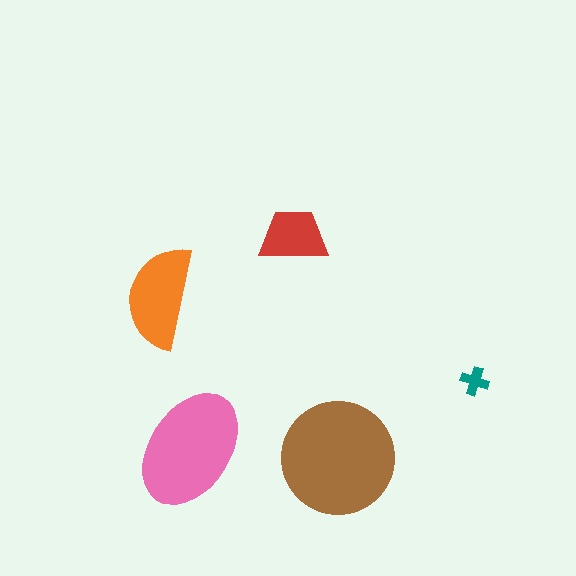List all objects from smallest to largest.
The teal cross, the red trapezoid, the orange semicircle, the pink ellipse, the brown circle.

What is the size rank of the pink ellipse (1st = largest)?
2nd.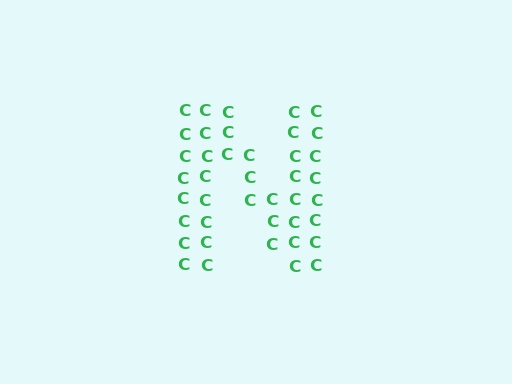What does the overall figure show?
The overall figure shows the letter N.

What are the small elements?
The small elements are letter C's.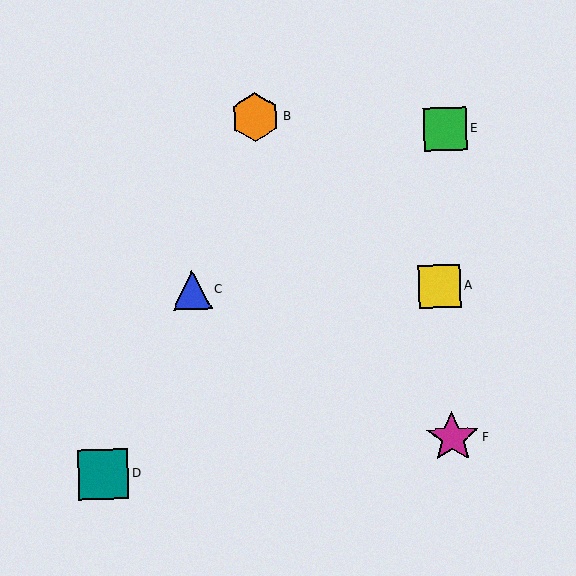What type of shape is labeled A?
Shape A is a yellow square.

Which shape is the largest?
The magenta star (labeled F) is the largest.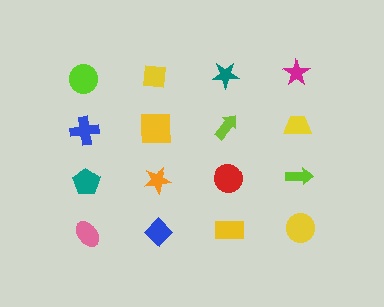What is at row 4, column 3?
A yellow rectangle.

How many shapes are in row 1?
4 shapes.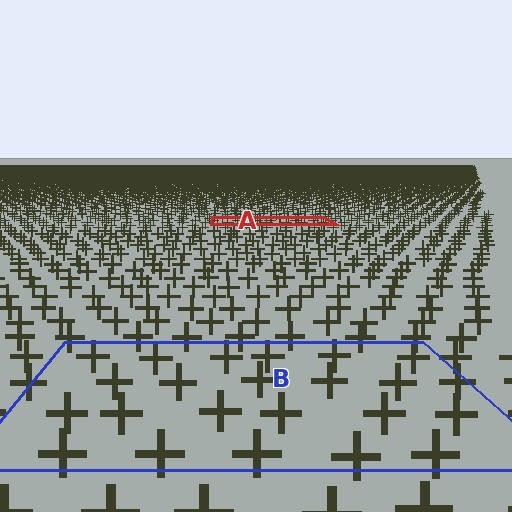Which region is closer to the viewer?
Region B is closer. The texture elements there are larger and more spread out.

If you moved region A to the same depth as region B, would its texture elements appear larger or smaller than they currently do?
They would appear larger. At a closer depth, the same texture elements are projected at a bigger on-screen size.